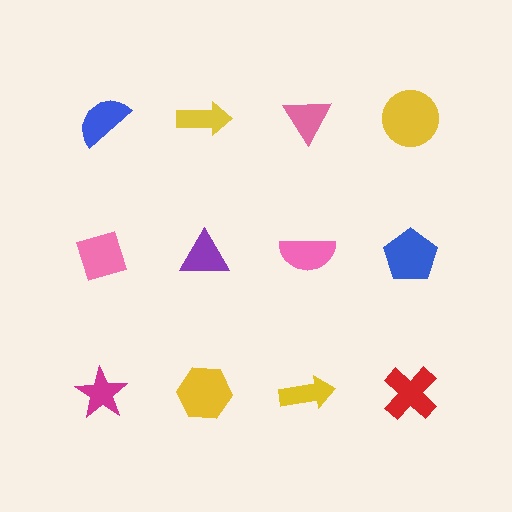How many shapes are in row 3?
4 shapes.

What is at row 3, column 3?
A yellow arrow.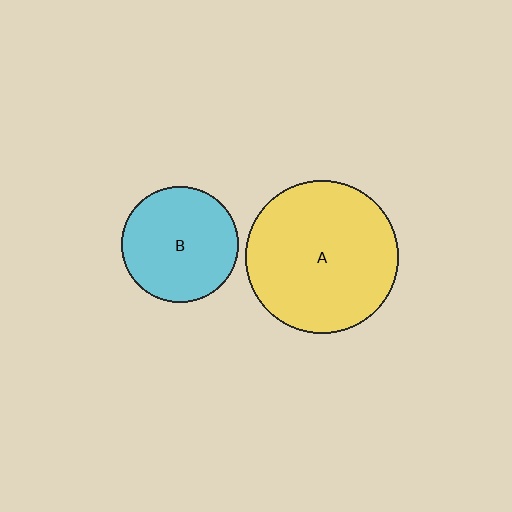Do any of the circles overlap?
No, none of the circles overlap.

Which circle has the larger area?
Circle A (yellow).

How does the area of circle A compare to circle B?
Approximately 1.7 times.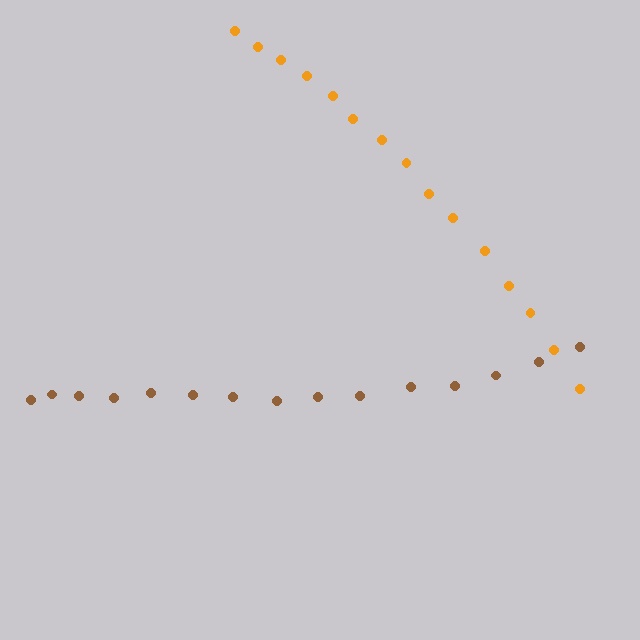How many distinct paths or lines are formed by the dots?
There are 2 distinct paths.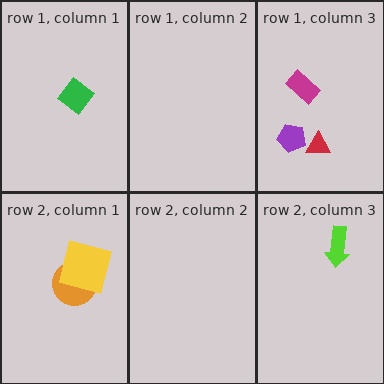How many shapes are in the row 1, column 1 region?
1.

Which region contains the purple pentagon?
The row 1, column 3 region.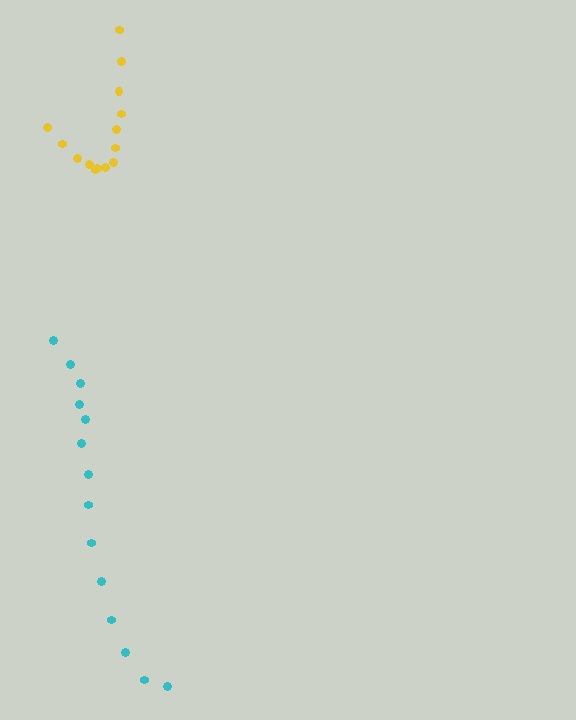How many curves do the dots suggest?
There are 2 distinct paths.